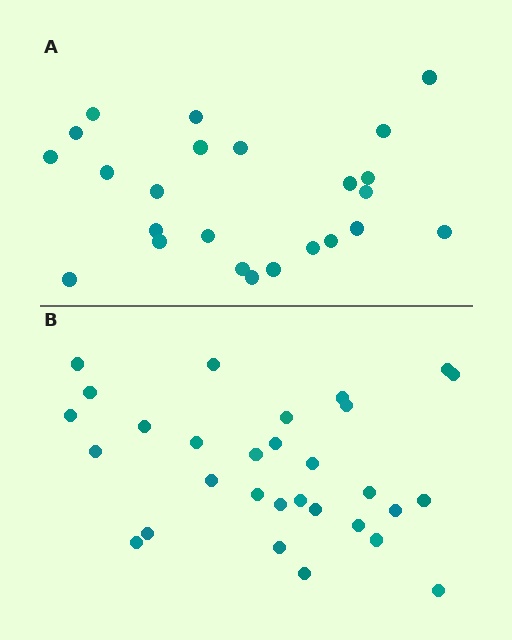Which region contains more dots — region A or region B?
Region B (the bottom region) has more dots.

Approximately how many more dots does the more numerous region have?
Region B has about 6 more dots than region A.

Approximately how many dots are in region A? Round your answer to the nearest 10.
About 20 dots. (The exact count is 24, which rounds to 20.)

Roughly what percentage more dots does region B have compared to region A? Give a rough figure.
About 25% more.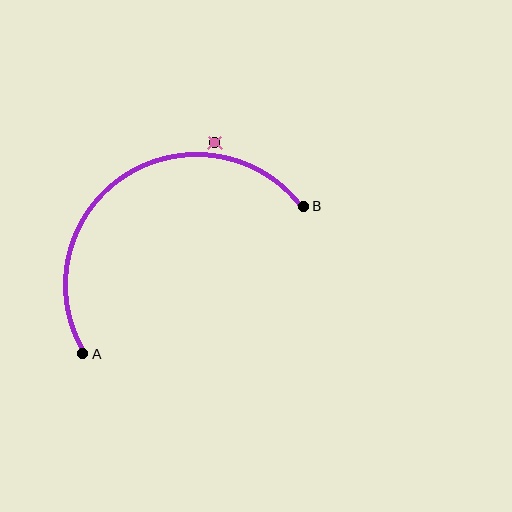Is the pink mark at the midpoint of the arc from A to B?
No — the pink mark does not lie on the arc at all. It sits slightly outside the curve.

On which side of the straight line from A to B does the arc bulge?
The arc bulges above and to the left of the straight line connecting A and B.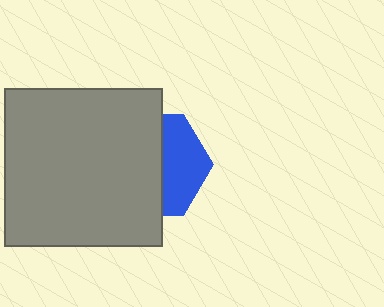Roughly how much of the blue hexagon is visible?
A small part of it is visible (roughly 40%).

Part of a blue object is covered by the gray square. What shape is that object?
It is a hexagon.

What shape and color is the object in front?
The object in front is a gray square.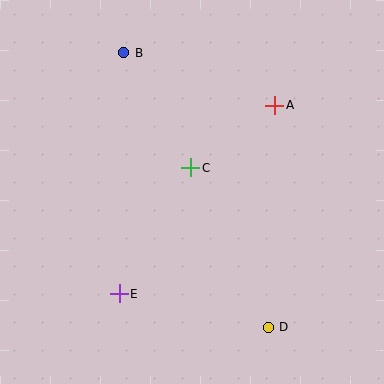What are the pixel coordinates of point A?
Point A is at (275, 105).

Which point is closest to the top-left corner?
Point B is closest to the top-left corner.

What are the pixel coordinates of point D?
Point D is at (268, 327).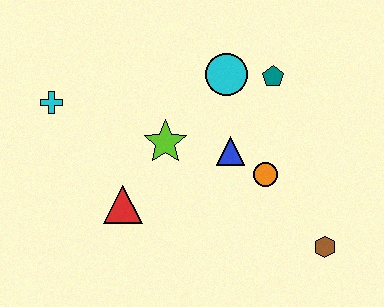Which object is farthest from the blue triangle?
The cyan cross is farthest from the blue triangle.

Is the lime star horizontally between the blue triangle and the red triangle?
Yes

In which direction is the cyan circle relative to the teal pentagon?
The cyan circle is to the left of the teal pentagon.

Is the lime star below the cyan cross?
Yes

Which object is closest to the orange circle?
The blue triangle is closest to the orange circle.